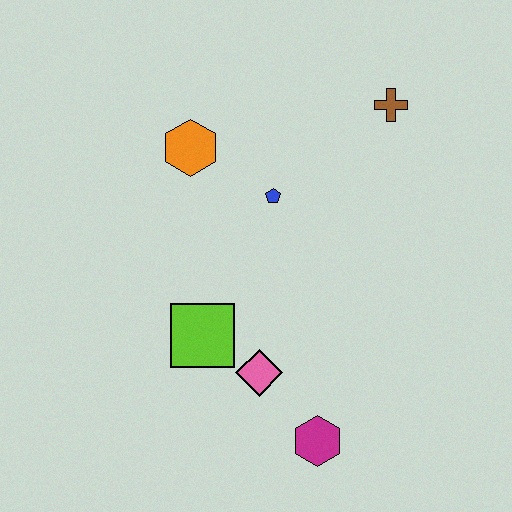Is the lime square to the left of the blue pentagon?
Yes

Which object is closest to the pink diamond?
The lime square is closest to the pink diamond.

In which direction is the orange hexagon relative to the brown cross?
The orange hexagon is to the left of the brown cross.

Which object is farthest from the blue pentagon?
The magenta hexagon is farthest from the blue pentagon.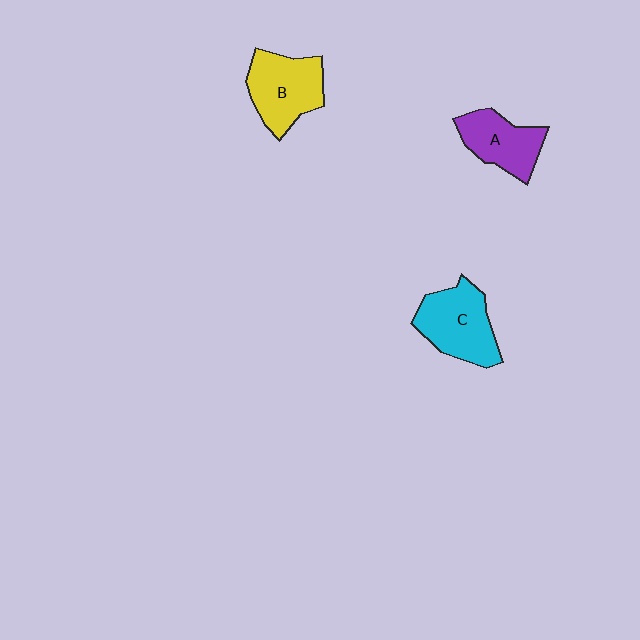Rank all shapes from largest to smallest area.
From largest to smallest: C (cyan), B (yellow), A (purple).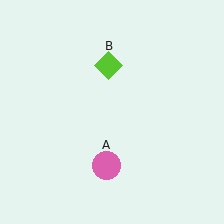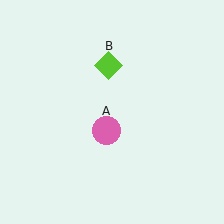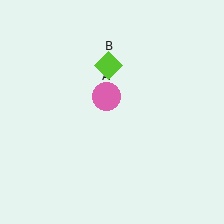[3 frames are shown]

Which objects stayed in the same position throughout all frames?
Lime diamond (object B) remained stationary.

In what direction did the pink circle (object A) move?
The pink circle (object A) moved up.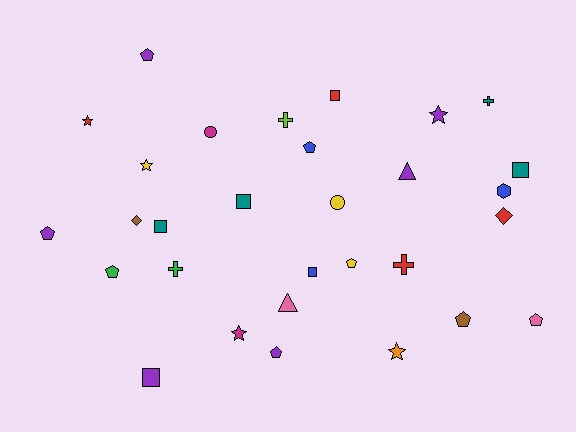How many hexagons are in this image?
There is 1 hexagon.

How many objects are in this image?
There are 30 objects.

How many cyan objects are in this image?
There are no cyan objects.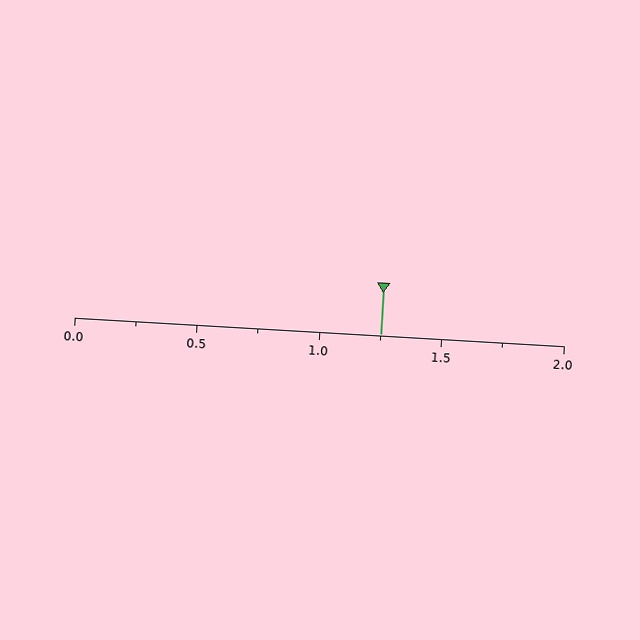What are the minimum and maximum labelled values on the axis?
The axis runs from 0.0 to 2.0.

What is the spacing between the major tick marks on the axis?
The major ticks are spaced 0.5 apart.